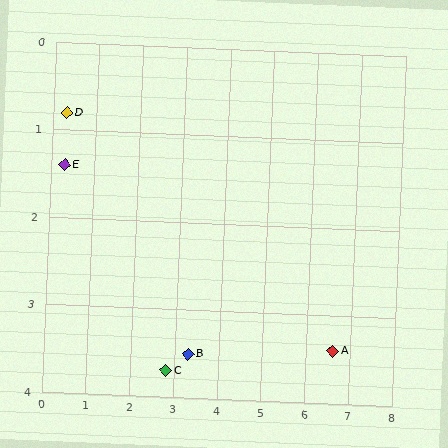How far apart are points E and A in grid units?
Points E and A are about 6.6 grid units apart.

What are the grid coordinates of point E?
Point E is at approximately (0.3, 1.4).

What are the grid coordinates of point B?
Point B is at approximately (3.3, 3.5).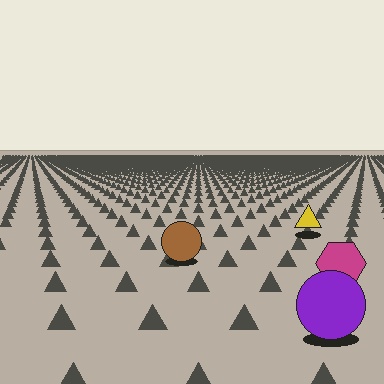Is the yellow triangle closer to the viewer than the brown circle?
No. The brown circle is closer — you can tell from the texture gradient: the ground texture is coarser near it.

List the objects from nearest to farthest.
From nearest to farthest: the purple circle, the magenta hexagon, the brown circle, the yellow triangle.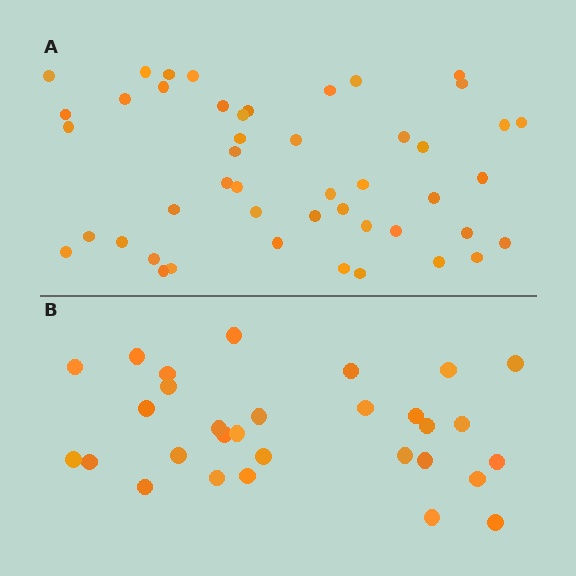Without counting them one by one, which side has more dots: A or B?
Region A (the top region) has more dots.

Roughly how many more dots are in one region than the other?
Region A has approximately 15 more dots than region B.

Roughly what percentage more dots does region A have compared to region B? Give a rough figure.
About 55% more.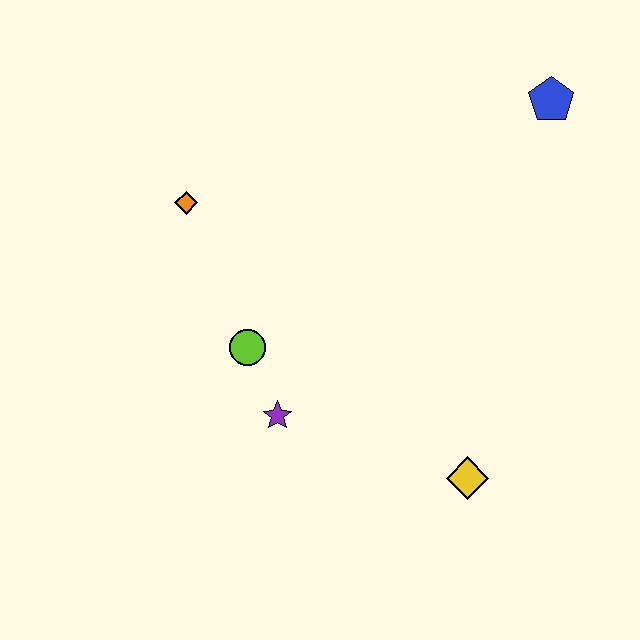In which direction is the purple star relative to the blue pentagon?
The purple star is below the blue pentagon.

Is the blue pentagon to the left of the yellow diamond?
No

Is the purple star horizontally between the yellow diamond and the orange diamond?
Yes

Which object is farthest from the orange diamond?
The yellow diamond is farthest from the orange diamond.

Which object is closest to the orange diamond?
The lime circle is closest to the orange diamond.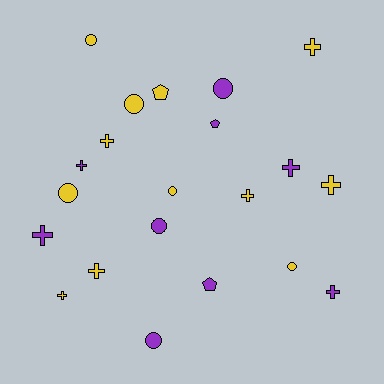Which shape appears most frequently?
Cross, with 10 objects.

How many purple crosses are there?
There are 4 purple crosses.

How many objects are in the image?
There are 21 objects.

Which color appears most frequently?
Yellow, with 12 objects.